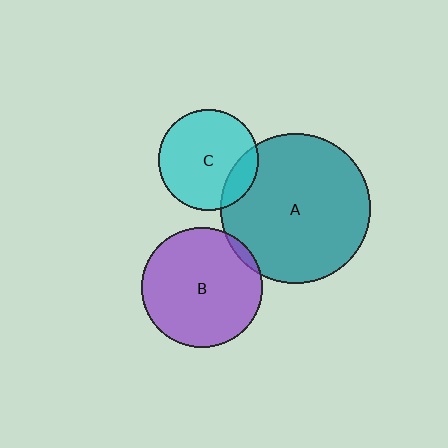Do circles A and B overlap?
Yes.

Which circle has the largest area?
Circle A (teal).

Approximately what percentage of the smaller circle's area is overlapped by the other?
Approximately 5%.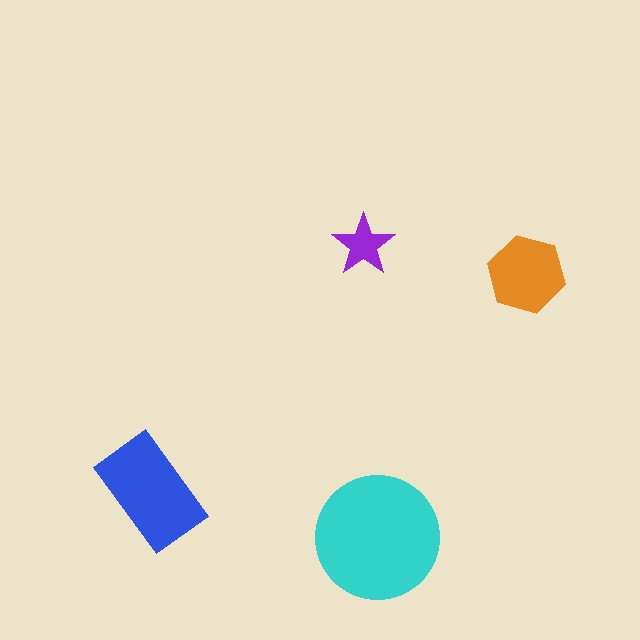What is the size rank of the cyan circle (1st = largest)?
1st.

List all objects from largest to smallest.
The cyan circle, the blue rectangle, the orange hexagon, the purple star.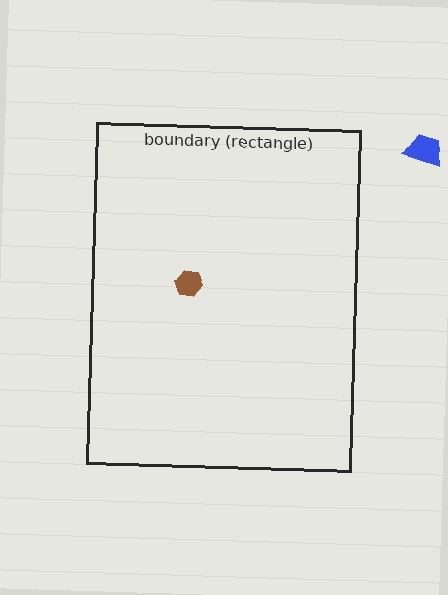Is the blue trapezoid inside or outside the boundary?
Outside.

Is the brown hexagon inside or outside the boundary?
Inside.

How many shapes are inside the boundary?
1 inside, 1 outside.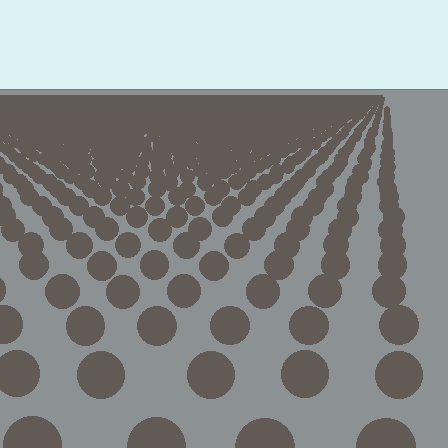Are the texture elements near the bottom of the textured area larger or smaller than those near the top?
Larger. Near the bottom, elements are closer to the viewer and appear at a bigger on-screen size.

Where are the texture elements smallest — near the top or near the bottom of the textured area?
Near the top.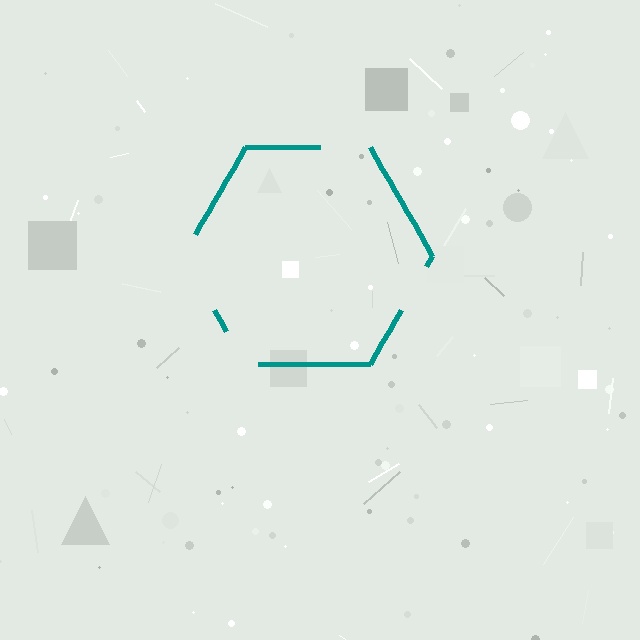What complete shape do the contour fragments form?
The contour fragments form a hexagon.